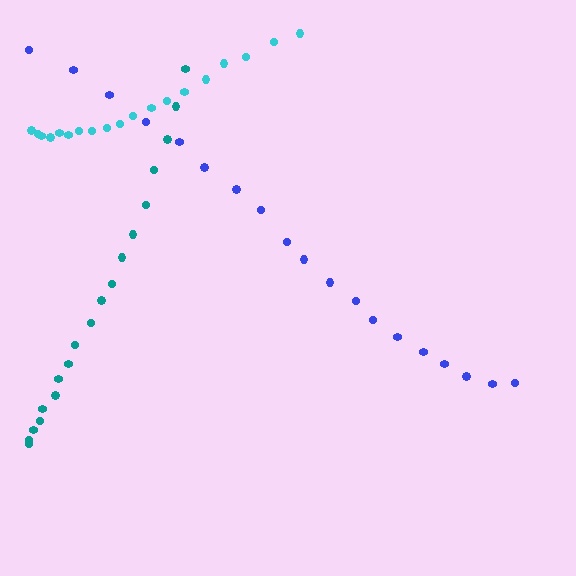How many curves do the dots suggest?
There are 3 distinct paths.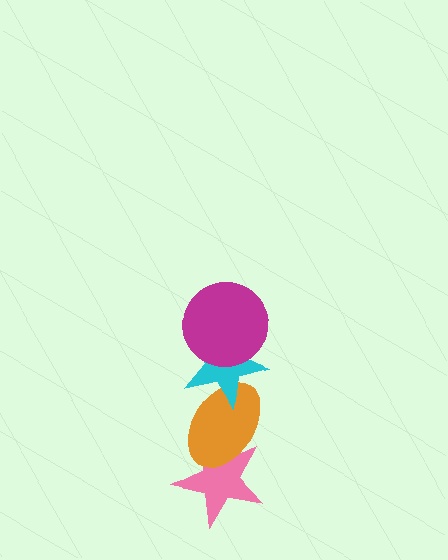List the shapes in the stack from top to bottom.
From top to bottom: the magenta circle, the cyan star, the orange ellipse, the pink star.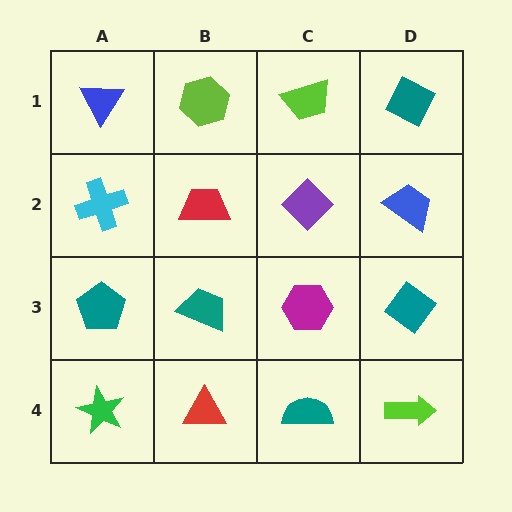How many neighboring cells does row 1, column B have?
3.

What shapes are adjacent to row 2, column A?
A blue triangle (row 1, column A), a teal pentagon (row 3, column A), a red trapezoid (row 2, column B).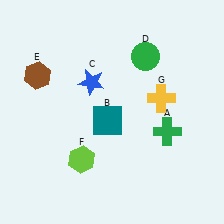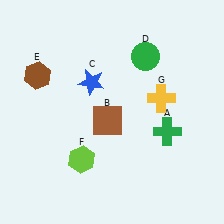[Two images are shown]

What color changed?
The square (B) changed from teal in Image 1 to brown in Image 2.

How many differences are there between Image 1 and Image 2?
There is 1 difference between the two images.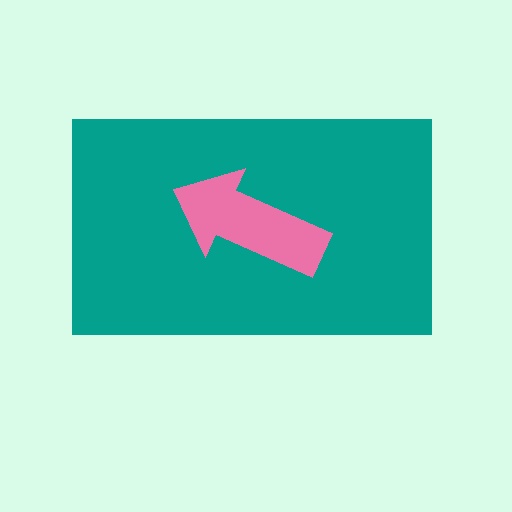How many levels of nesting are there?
2.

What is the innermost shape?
The pink arrow.